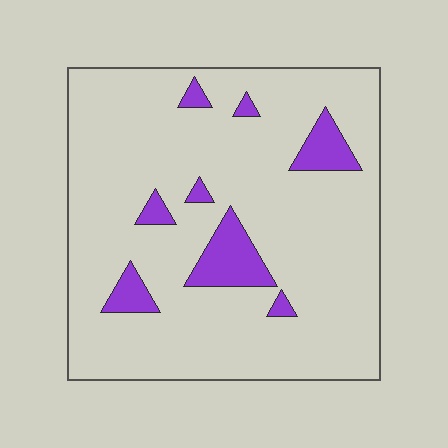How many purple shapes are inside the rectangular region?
8.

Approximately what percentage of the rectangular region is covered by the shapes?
Approximately 10%.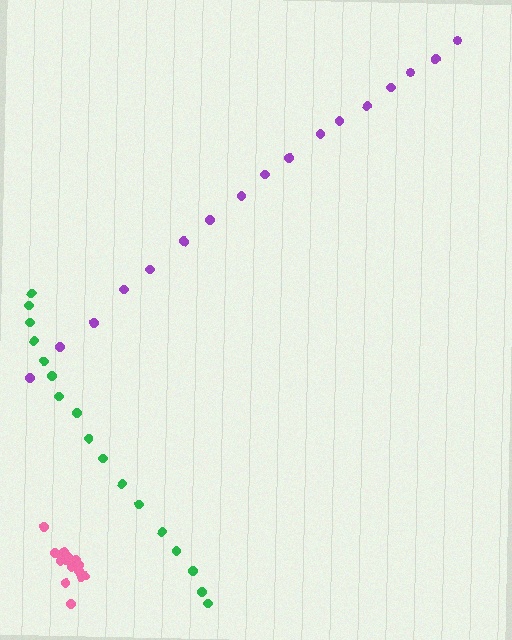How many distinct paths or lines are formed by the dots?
There are 3 distinct paths.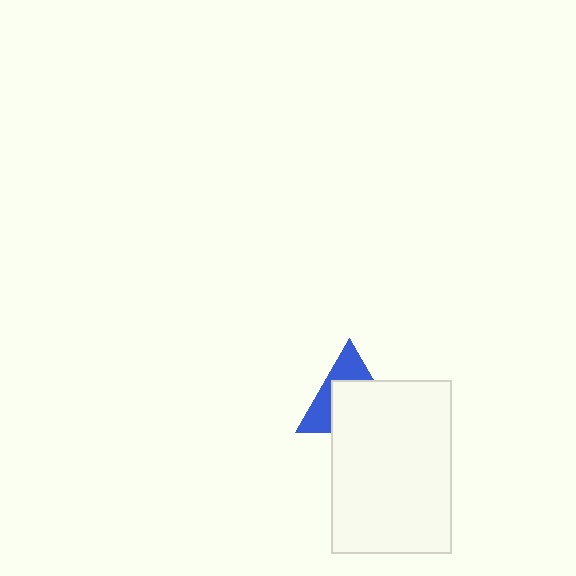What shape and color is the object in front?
The object in front is a white rectangle.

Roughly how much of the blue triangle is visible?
A small part of it is visible (roughly 41%).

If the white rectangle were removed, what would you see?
You would see the complete blue triangle.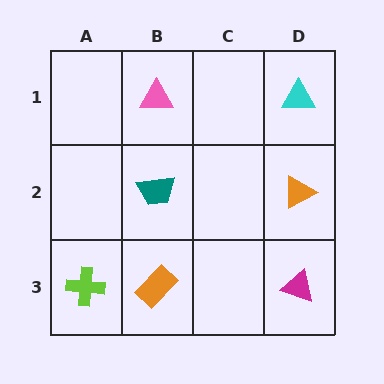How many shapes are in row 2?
2 shapes.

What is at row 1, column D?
A cyan triangle.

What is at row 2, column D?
An orange triangle.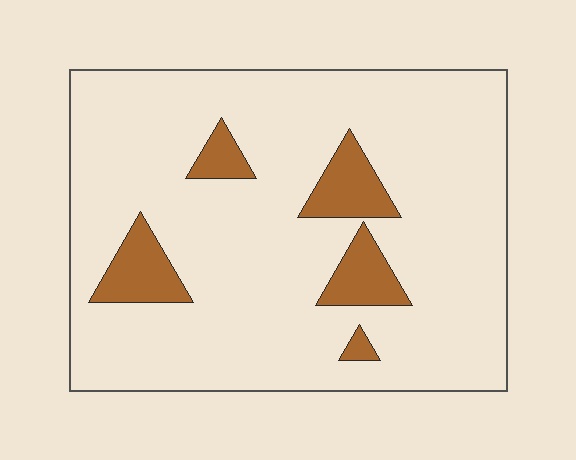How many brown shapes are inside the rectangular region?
5.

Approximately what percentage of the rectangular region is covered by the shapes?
Approximately 10%.